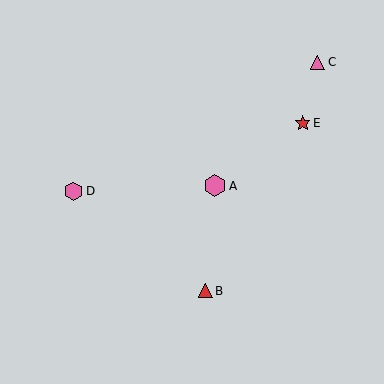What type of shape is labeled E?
Shape E is a red star.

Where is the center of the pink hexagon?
The center of the pink hexagon is at (74, 191).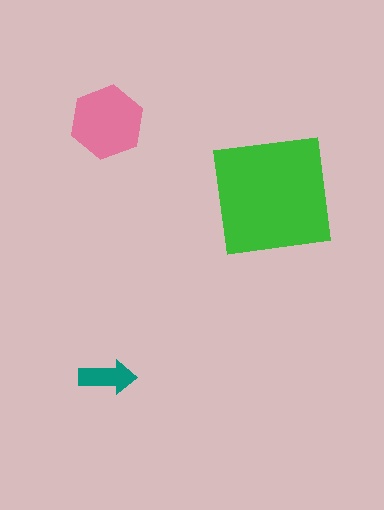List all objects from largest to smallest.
The green square, the pink hexagon, the teal arrow.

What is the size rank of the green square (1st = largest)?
1st.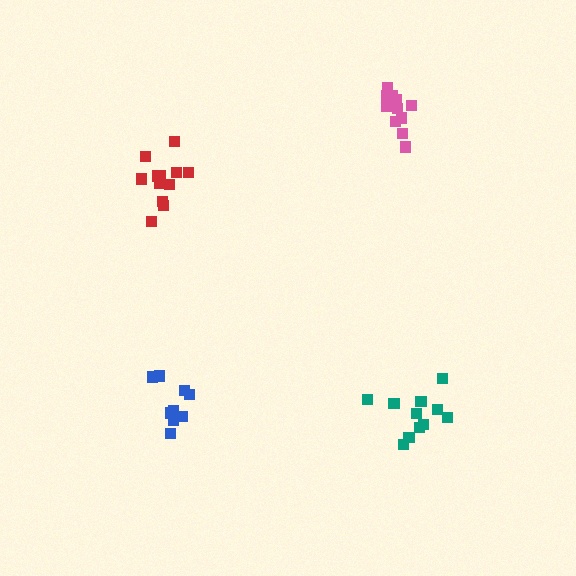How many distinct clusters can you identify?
There are 4 distinct clusters.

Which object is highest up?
The pink cluster is topmost.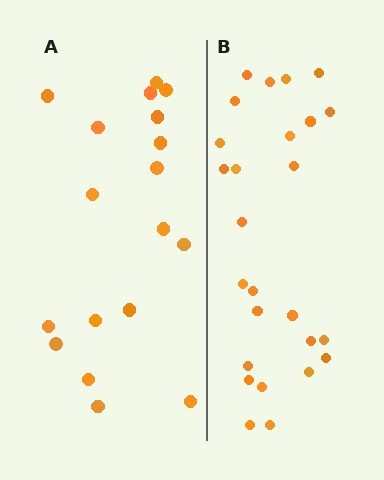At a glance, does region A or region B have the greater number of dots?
Region B (the right region) has more dots.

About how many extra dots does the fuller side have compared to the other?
Region B has roughly 8 or so more dots than region A.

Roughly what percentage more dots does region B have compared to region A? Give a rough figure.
About 45% more.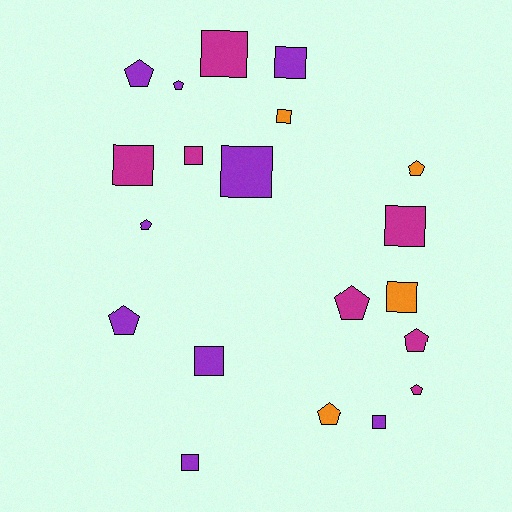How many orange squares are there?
There are 2 orange squares.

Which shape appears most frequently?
Square, with 11 objects.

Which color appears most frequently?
Purple, with 9 objects.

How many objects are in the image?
There are 20 objects.